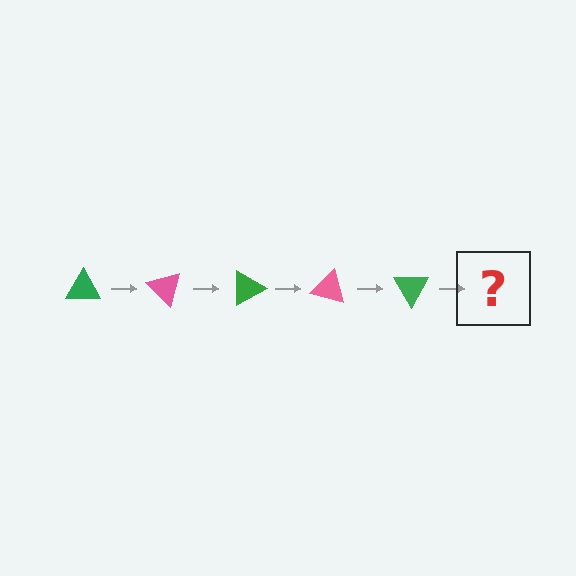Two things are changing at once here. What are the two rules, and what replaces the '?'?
The two rules are that it rotates 45 degrees each step and the color cycles through green and pink. The '?' should be a pink triangle, rotated 225 degrees from the start.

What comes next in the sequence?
The next element should be a pink triangle, rotated 225 degrees from the start.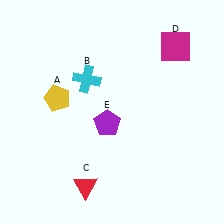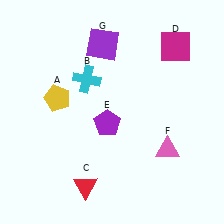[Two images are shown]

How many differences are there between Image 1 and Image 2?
There are 2 differences between the two images.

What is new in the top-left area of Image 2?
A purple square (G) was added in the top-left area of Image 2.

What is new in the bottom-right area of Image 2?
A pink triangle (F) was added in the bottom-right area of Image 2.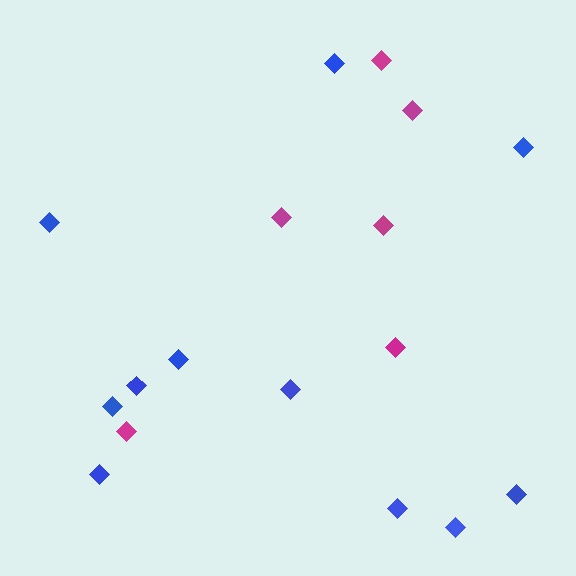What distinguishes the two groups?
There are 2 groups: one group of blue diamonds (11) and one group of magenta diamonds (6).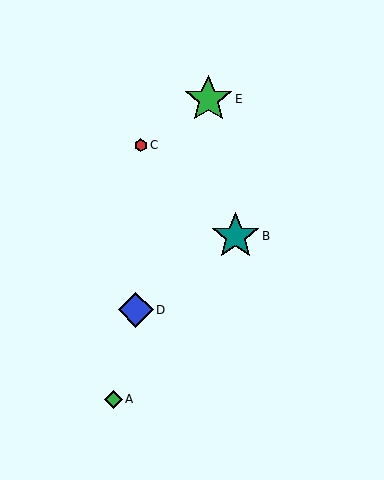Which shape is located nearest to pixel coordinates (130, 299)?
The blue diamond (labeled D) at (136, 310) is nearest to that location.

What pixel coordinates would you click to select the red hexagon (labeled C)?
Click at (141, 145) to select the red hexagon C.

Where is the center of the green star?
The center of the green star is at (208, 99).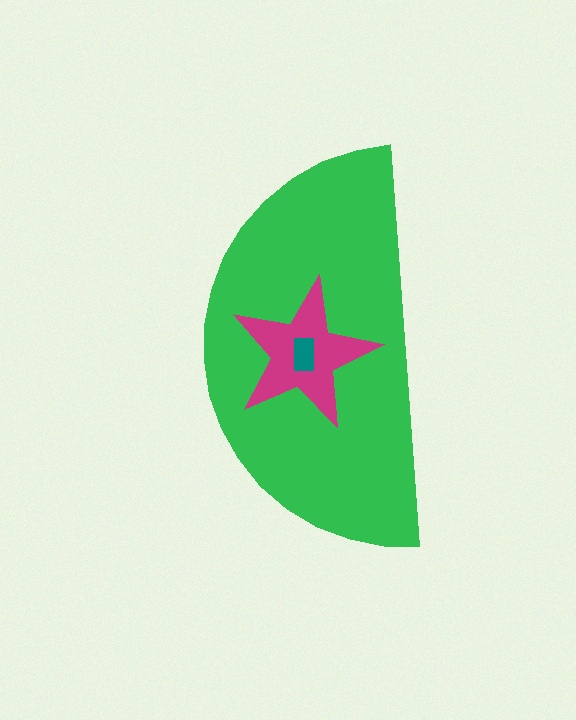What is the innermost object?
The teal rectangle.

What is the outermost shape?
The green semicircle.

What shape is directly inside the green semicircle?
The magenta star.